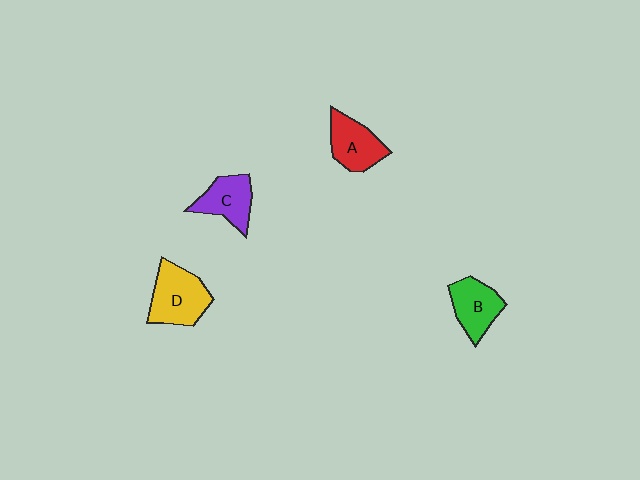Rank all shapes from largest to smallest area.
From largest to smallest: D (yellow), A (red), B (green), C (purple).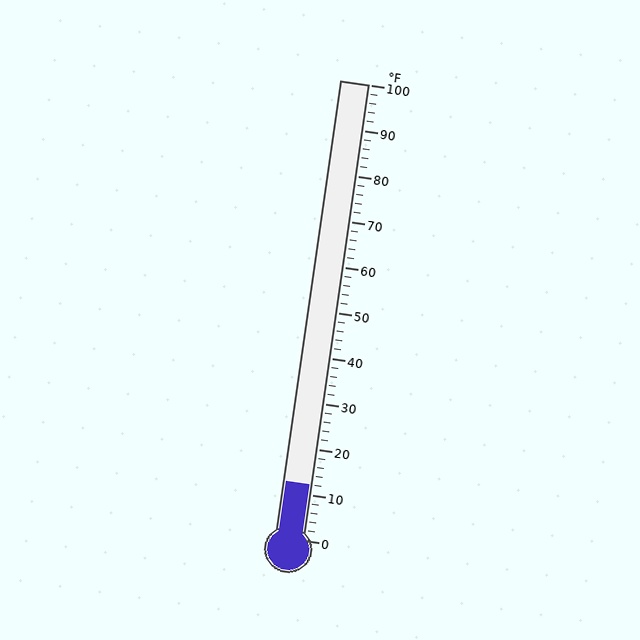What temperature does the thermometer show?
The thermometer shows approximately 12°F.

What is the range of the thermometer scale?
The thermometer scale ranges from 0°F to 100°F.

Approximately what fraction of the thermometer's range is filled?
The thermometer is filled to approximately 10% of its range.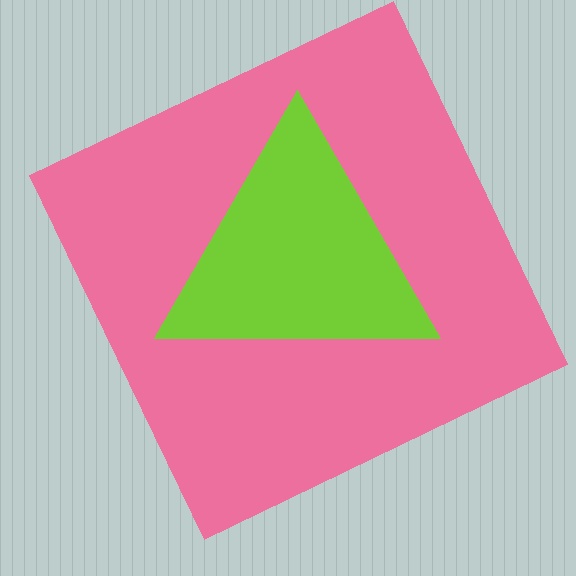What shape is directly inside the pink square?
The lime triangle.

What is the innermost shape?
The lime triangle.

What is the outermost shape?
The pink square.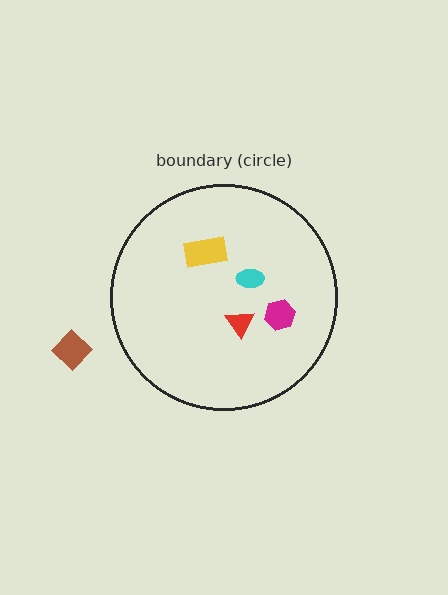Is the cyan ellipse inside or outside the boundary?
Inside.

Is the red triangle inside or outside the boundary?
Inside.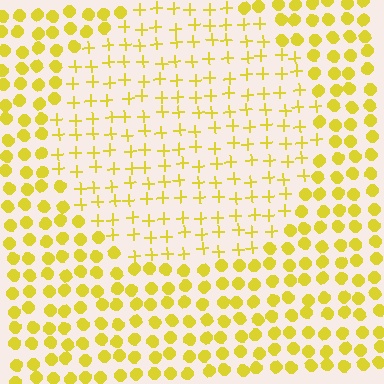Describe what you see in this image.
The image is filled with small yellow elements arranged in a uniform grid. A circle-shaped region contains plus signs, while the surrounding area contains circles. The boundary is defined purely by the change in element shape.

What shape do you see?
I see a circle.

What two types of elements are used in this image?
The image uses plus signs inside the circle region and circles outside it.